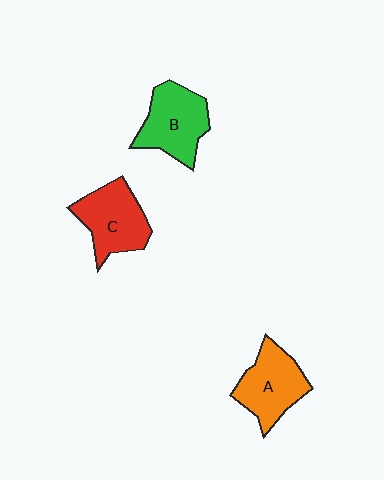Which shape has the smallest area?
Shape A (orange).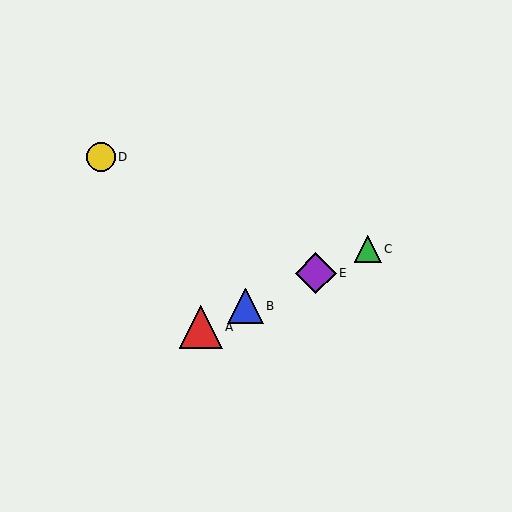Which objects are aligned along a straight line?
Objects A, B, C, E are aligned along a straight line.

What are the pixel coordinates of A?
Object A is at (201, 327).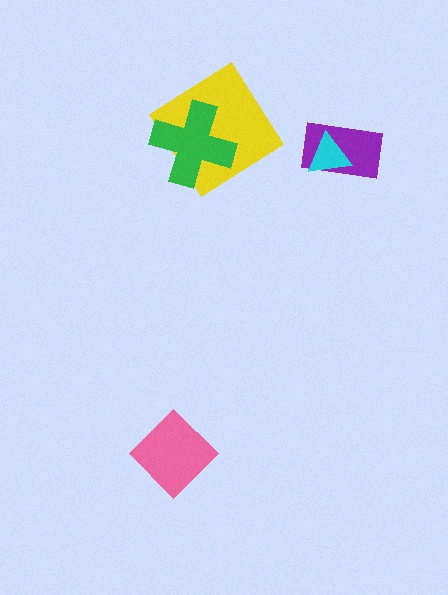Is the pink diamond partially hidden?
No, no other shape covers it.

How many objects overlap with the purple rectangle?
1 object overlaps with the purple rectangle.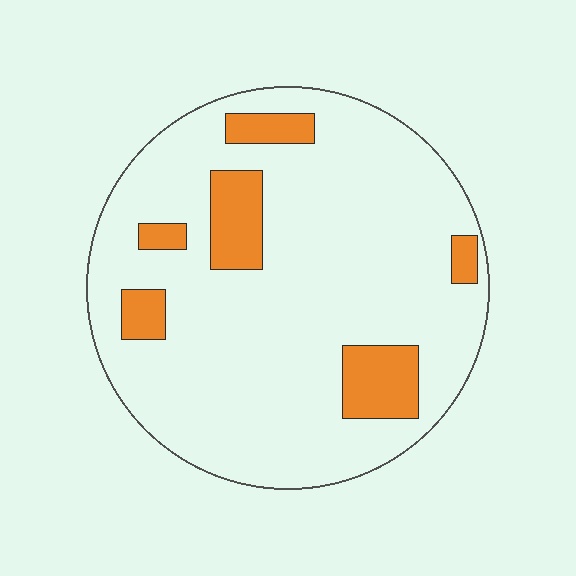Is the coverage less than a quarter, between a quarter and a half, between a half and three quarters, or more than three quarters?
Less than a quarter.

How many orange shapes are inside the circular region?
6.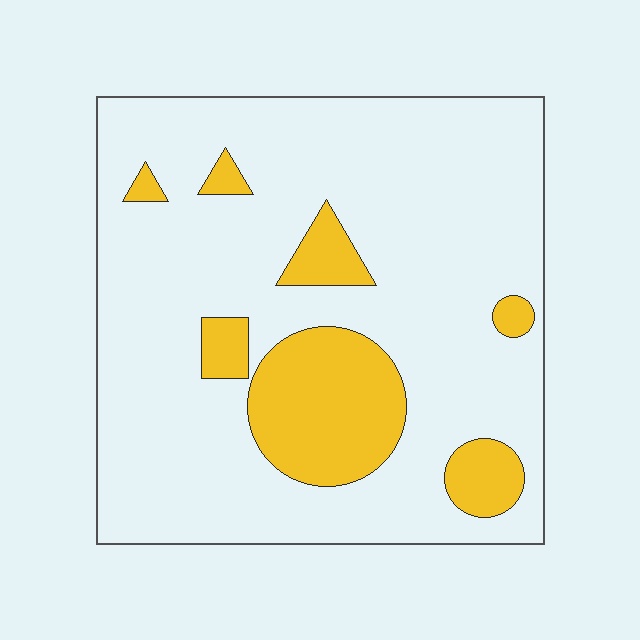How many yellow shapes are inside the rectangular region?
7.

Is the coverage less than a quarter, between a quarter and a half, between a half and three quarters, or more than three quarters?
Less than a quarter.